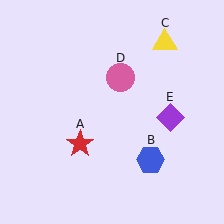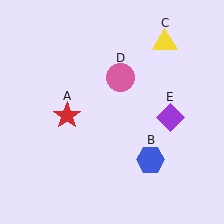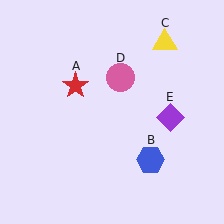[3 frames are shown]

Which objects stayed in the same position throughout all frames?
Blue hexagon (object B) and yellow triangle (object C) and pink circle (object D) and purple diamond (object E) remained stationary.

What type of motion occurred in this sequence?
The red star (object A) rotated clockwise around the center of the scene.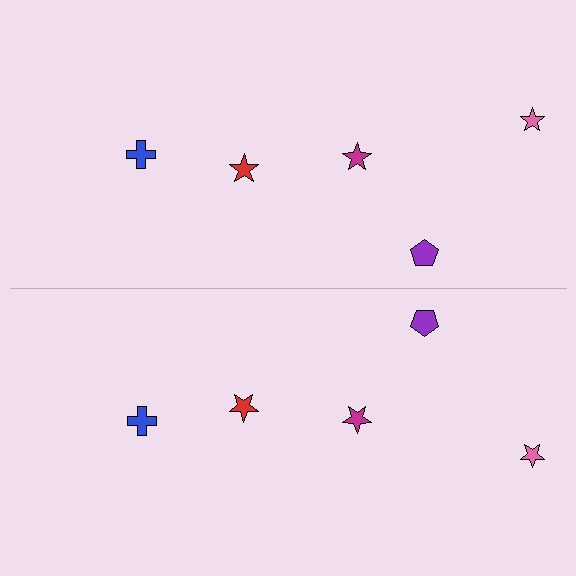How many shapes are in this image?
There are 10 shapes in this image.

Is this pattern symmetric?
Yes, this pattern has bilateral (reflection) symmetry.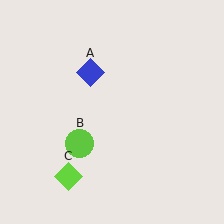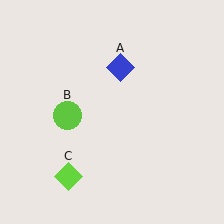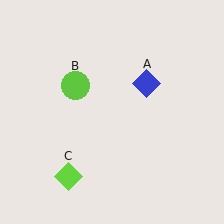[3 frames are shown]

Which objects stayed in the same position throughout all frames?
Lime diamond (object C) remained stationary.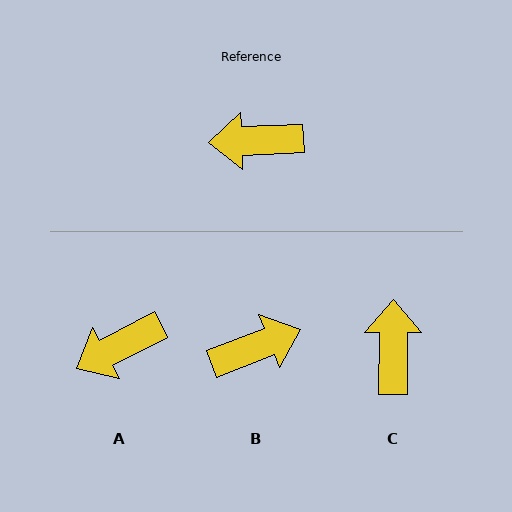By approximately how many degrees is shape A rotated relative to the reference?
Approximately 25 degrees counter-clockwise.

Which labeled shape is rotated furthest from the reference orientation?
B, about 161 degrees away.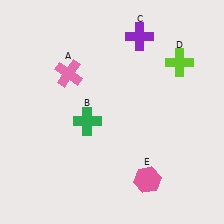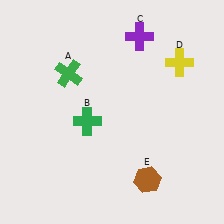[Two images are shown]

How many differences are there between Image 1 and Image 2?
There are 3 differences between the two images.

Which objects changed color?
A changed from pink to green. D changed from lime to yellow. E changed from pink to brown.